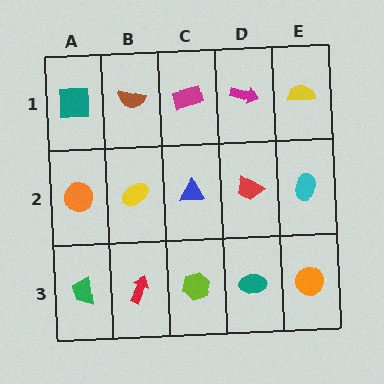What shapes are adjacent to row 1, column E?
A cyan ellipse (row 2, column E), a magenta arrow (row 1, column D).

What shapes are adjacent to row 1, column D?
A red trapezoid (row 2, column D), a magenta rectangle (row 1, column C), a yellow semicircle (row 1, column E).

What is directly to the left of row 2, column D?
A blue triangle.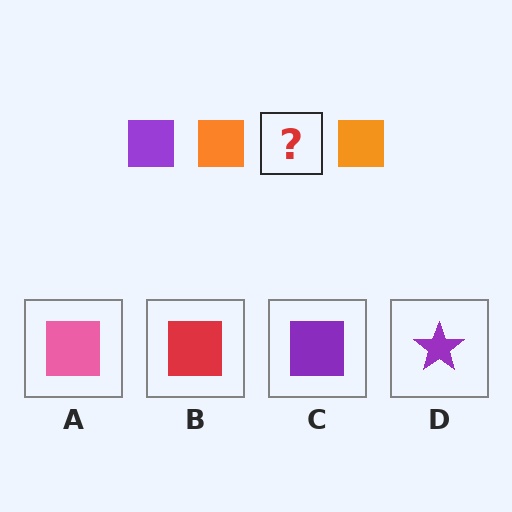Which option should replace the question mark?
Option C.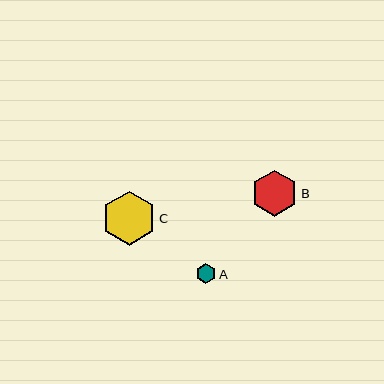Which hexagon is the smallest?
Hexagon A is the smallest with a size of approximately 20 pixels.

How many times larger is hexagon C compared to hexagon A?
Hexagon C is approximately 2.7 times the size of hexagon A.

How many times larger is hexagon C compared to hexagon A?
Hexagon C is approximately 2.7 times the size of hexagon A.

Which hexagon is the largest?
Hexagon C is the largest with a size of approximately 54 pixels.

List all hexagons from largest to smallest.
From largest to smallest: C, B, A.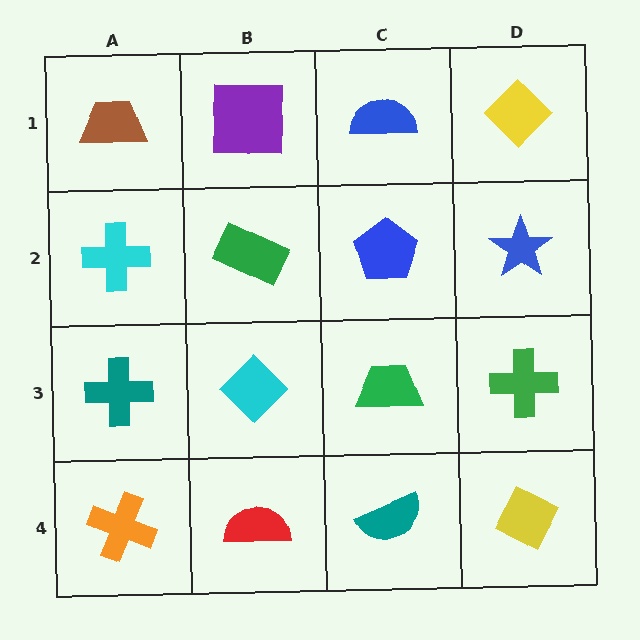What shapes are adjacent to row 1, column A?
A cyan cross (row 2, column A), a purple square (row 1, column B).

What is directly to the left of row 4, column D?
A teal semicircle.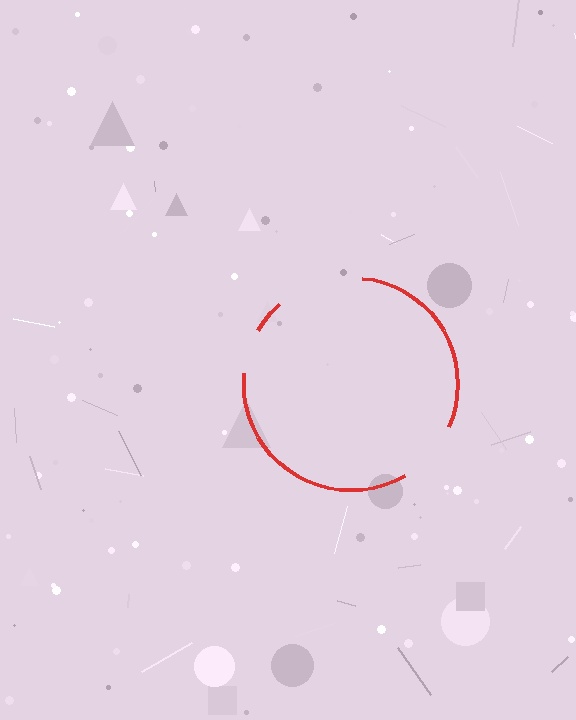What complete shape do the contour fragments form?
The contour fragments form a circle.